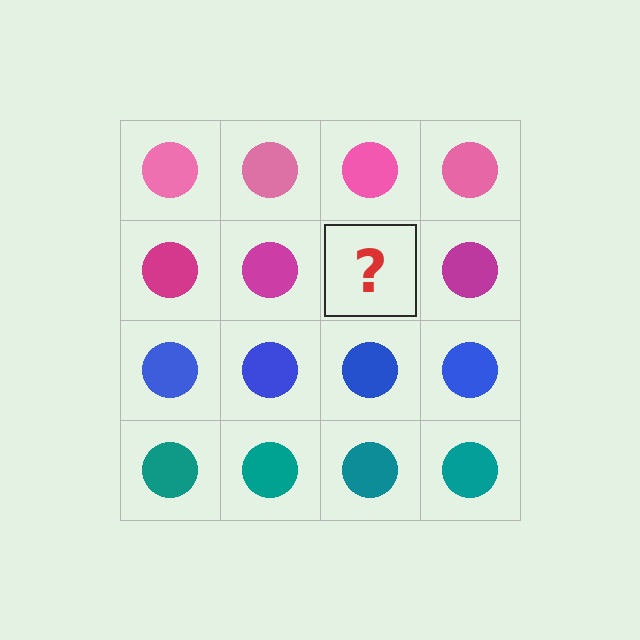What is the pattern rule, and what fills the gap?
The rule is that each row has a consistent color. The gap should be filled with a magenta circle.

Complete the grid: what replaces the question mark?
The question mark should be replaced with a magenta circle.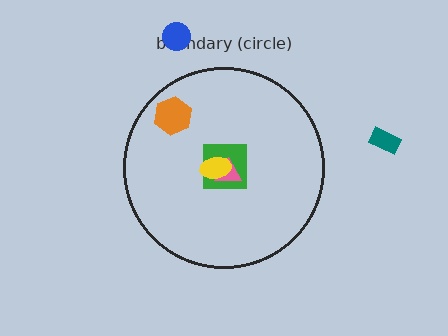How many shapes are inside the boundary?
4 inside, 2 outside.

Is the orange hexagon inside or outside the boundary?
Inside.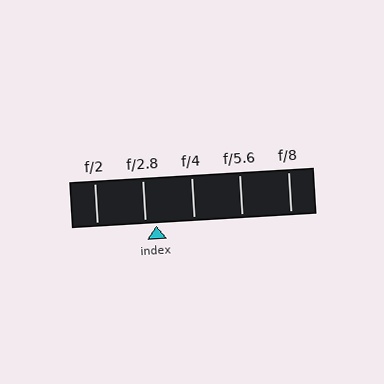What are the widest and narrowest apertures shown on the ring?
The widest aperture shown is f/2 and the narrowest is f/8.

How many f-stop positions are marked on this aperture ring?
There are 5 f-stop positions marked.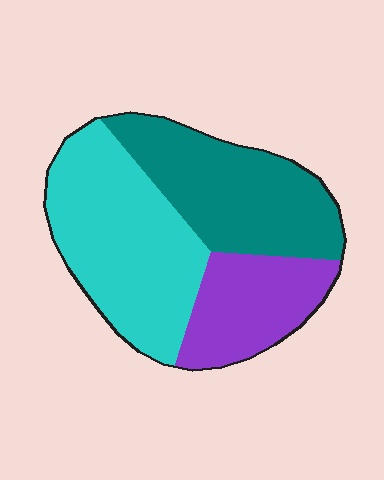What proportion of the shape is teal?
Teal covers 35% of the shape.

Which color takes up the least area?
Purple, at roughly 25%.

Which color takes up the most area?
Cyan, at roughly 40%.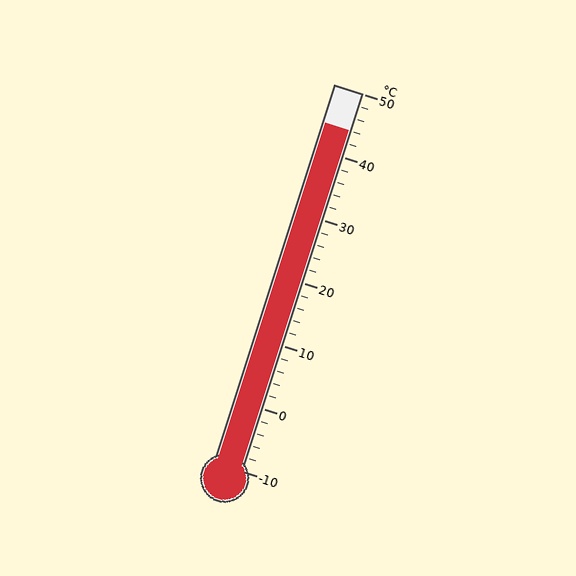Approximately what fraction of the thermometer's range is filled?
The thermometer is filled to approximately 90% of its range.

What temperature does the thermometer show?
The thermometer shows approximately 44°C.